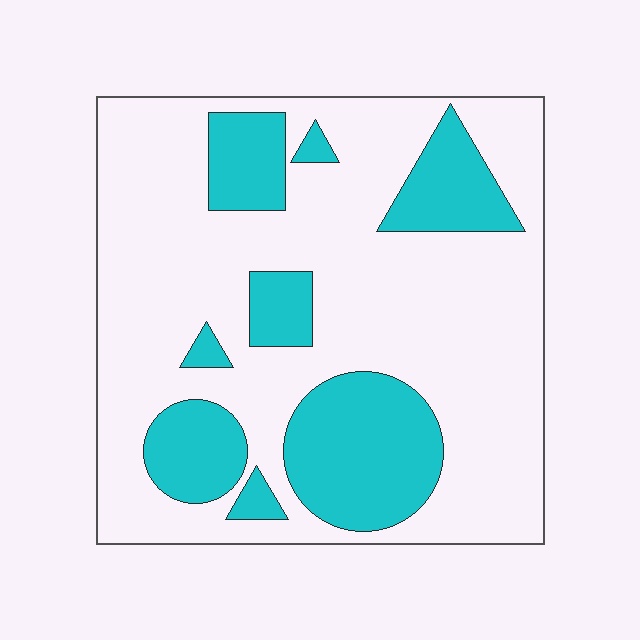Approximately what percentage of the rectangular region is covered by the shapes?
Approximately 30%.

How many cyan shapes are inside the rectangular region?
8.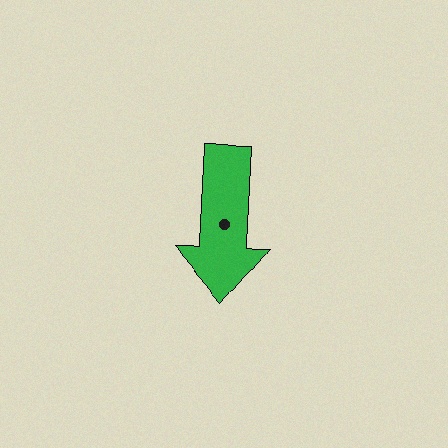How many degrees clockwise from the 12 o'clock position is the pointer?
Approximately 180 degrees.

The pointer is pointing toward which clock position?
Roughly 6 o'clock.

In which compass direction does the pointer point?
South.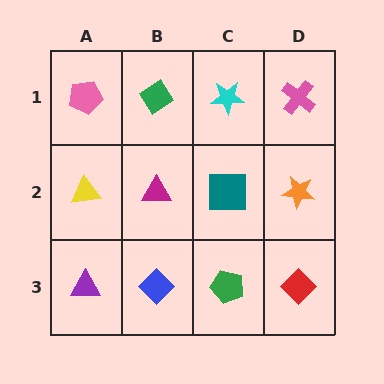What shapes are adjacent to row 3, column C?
A teal square (row 2, column C), a blue diamond (row 3, column B), a red diamond (row 3, column D).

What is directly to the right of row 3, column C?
A red diamond.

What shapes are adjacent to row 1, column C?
A teal square (row 2, column C), a green diamond (row 1, column B), a pink cross (row 1, column D).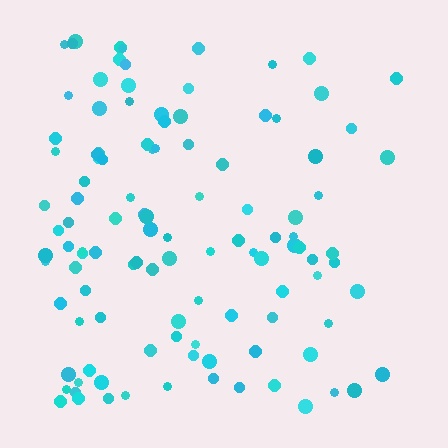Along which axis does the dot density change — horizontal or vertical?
Horizontal.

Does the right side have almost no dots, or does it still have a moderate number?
Still a moderate number, just noticeably fewer than the left.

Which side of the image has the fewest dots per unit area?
The right.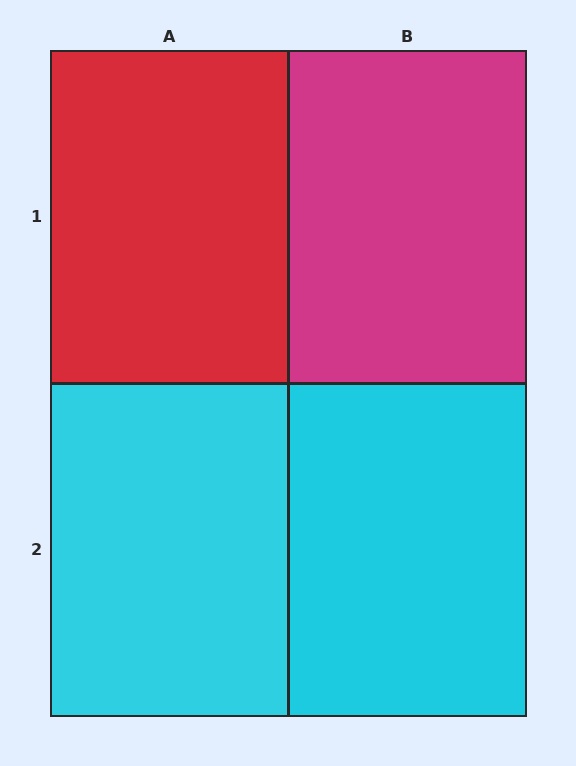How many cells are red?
1 cell is red.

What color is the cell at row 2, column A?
Cyan.